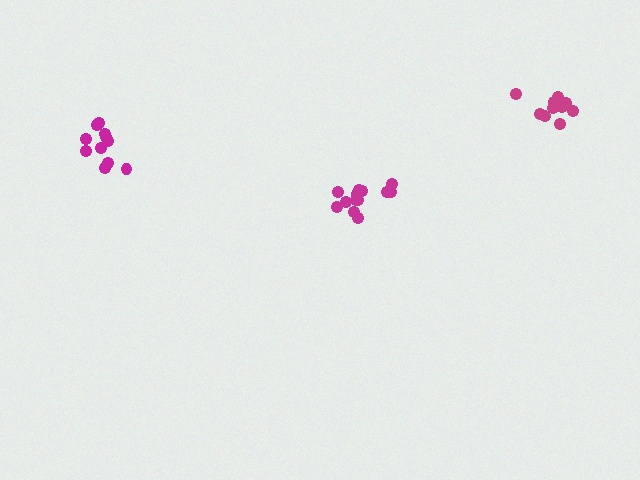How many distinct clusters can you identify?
There are 3 distinct clusters.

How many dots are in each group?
Group 1: 13 dots, Group 2: 11 dots, Group 3: 10 dots (34 total).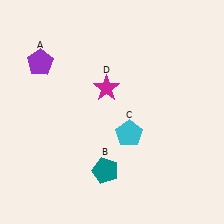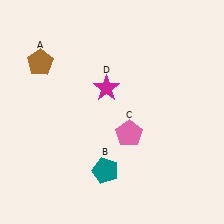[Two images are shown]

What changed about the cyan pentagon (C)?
In Image 1, C is cyan. In Image 2, it changed to pink.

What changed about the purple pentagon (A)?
In Image 1, A is purple. In Image 2, it changed to brown.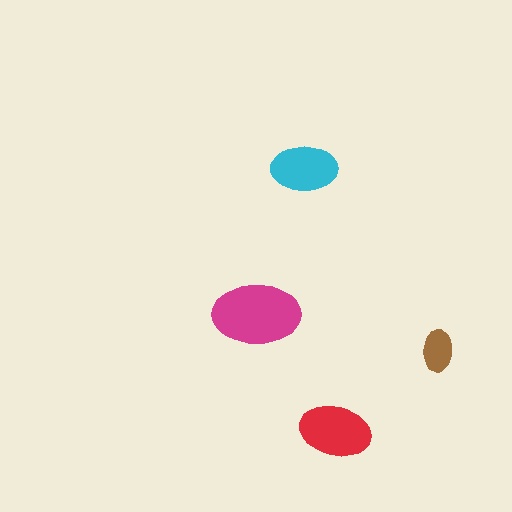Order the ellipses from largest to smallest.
the magenta one, the red one, the cyan one, the brown one.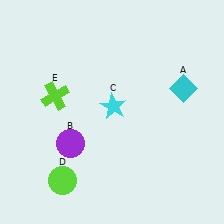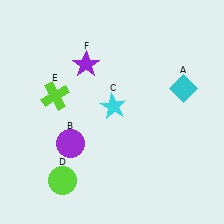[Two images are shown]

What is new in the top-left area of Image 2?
A purple star (F) was added in the top-left area of Image 2.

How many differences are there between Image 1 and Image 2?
There is 1 difference between the two images.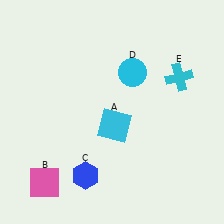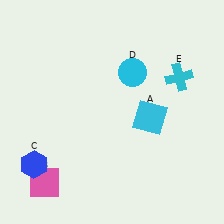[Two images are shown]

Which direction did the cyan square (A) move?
The cyan square (A) moved right.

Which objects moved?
The objects that moved are: the cyan square (A), the blue hexagon (C).